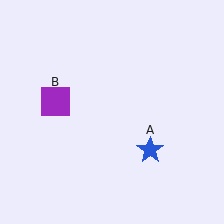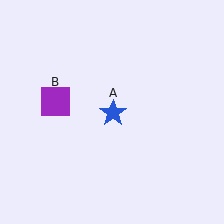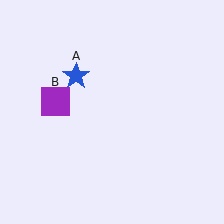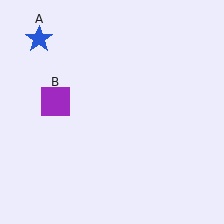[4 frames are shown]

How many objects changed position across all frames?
1 object changed position: blue star (object A).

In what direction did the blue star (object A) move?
The blue star (object A) moved up and to the left.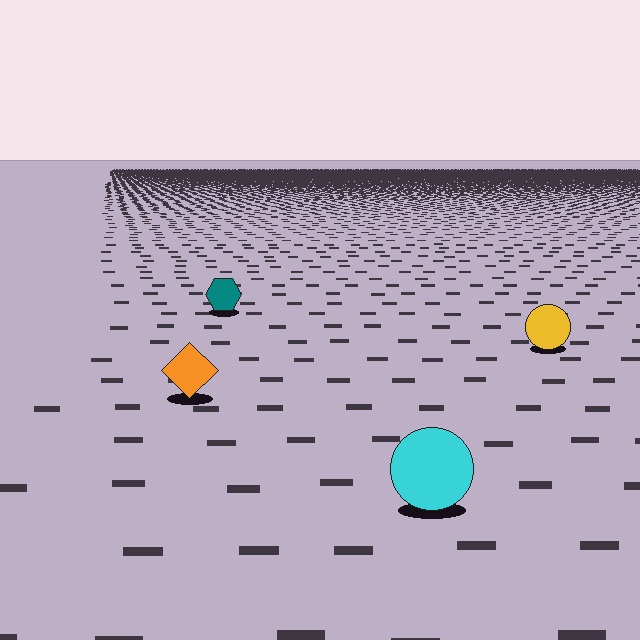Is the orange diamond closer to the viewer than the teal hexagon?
Yes. The orange diamond is closer — you can tell from the texture gradient: the ground texture is coarser near it.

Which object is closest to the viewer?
The cyan circle is closest. The texture marks near it are larger and more spread out.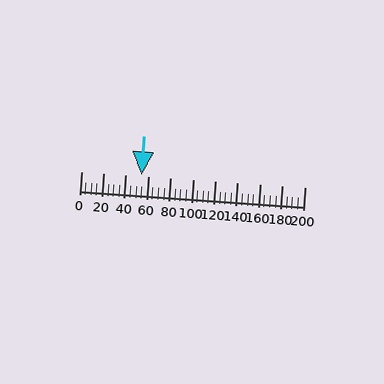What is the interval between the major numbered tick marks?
The major tick marks are spaced 20 units apart.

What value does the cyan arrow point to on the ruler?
The cyan arrow points to approximately 54.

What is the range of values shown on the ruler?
The ruler shows values from 0 to 200.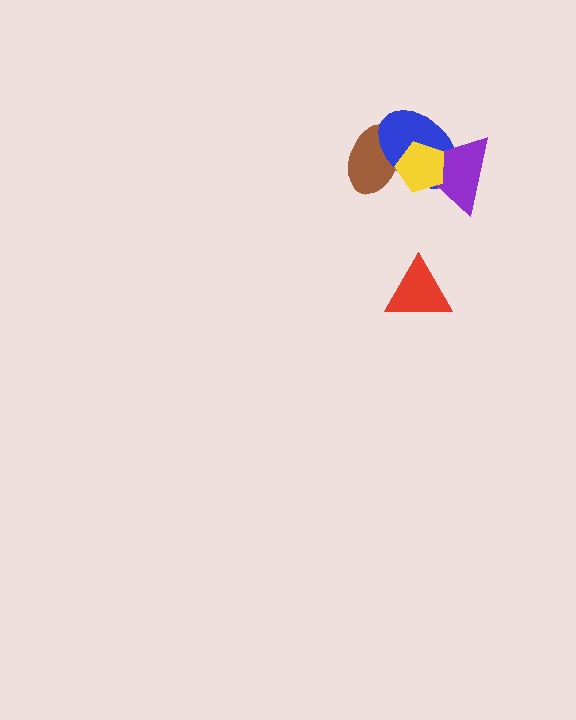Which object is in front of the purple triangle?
The yellow pentagon is in front of the purple triangle.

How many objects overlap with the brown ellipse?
2 objects overlap with the brown ellipse.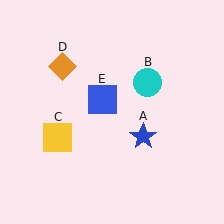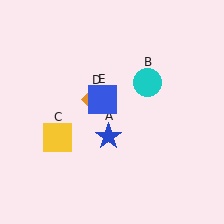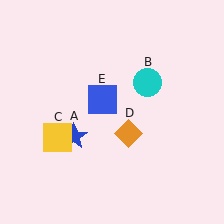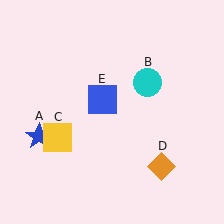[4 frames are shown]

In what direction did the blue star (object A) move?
The blue star (object A) moved left.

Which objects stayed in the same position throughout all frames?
Cyan circle (object B) and yellow square (object C) and blue square (object E) remained stationary.